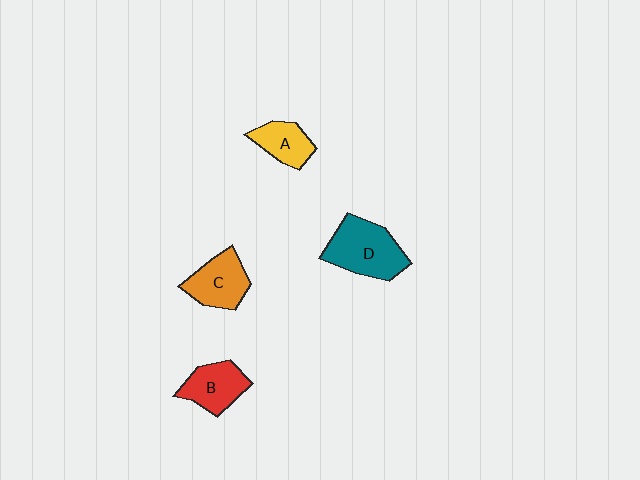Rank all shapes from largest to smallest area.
From largest to smallest: D (teal), C (orange), B (red), A (yellow).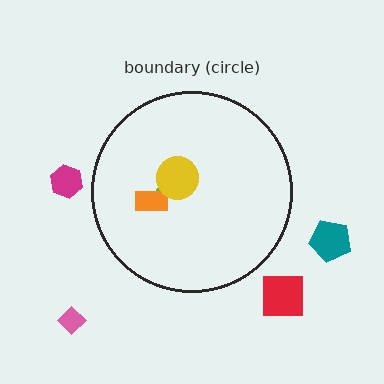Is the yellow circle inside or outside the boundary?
Inside.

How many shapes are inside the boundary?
3 inside, 4 outside.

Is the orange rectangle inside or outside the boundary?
Inside.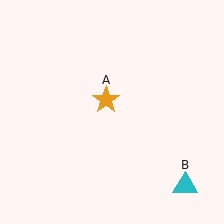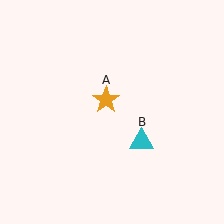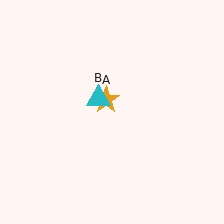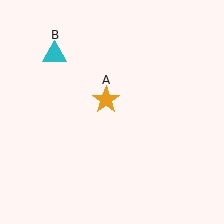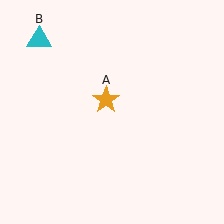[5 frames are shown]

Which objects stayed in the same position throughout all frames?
Orange star (object A) remained stationary.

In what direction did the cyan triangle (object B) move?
The cyan triangle (object B) moved up and to the left.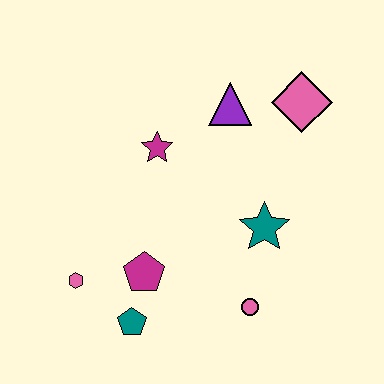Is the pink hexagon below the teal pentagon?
No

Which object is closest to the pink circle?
The teal star is closest to the pink circle.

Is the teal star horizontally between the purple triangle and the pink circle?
No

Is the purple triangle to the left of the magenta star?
No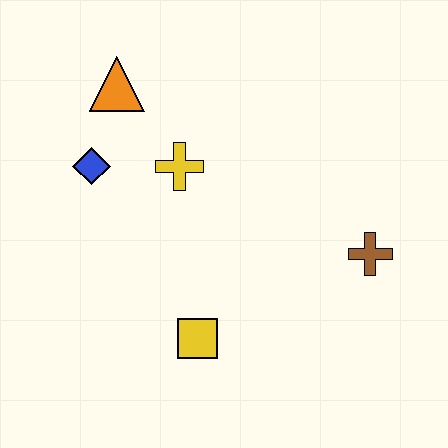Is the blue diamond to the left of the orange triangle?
Yes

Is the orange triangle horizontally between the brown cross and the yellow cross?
No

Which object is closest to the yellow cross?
The blue diamond is closest to the yellow cross.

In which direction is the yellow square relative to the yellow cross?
The yellow square is below the yellow cross.